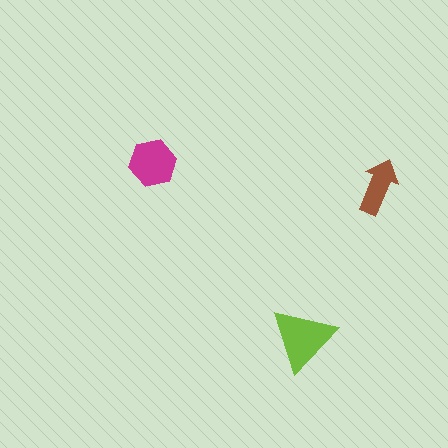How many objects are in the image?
There are 3 objects in the image.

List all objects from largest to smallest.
The lime triangle, the magenta hexagon, the brown arrow.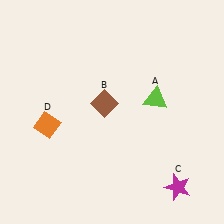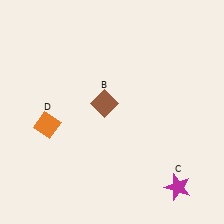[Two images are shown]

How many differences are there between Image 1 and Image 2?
There is 1 difference between the two images.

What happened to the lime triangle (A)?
The lime triangle (A) was removed in Image 2. It was in the top-right area of Image 1.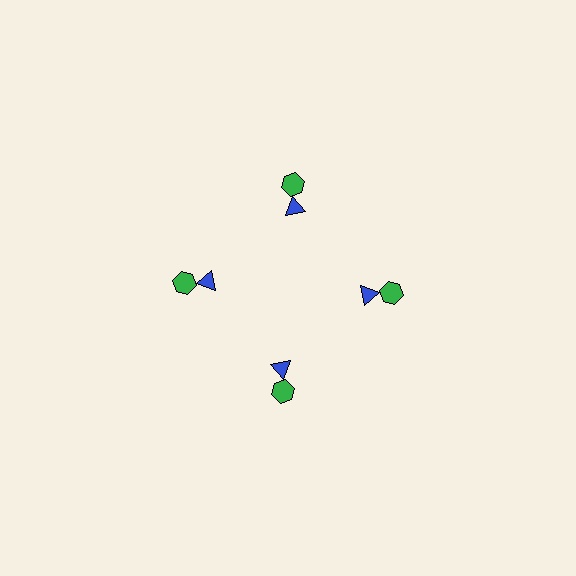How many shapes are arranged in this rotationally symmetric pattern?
There are 8 shapes, arranged in 4 groups of 2.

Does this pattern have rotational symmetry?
Yes, this pattern has 4-fold rotational symmetry. It looks the same after rotating 90 degrees around the center.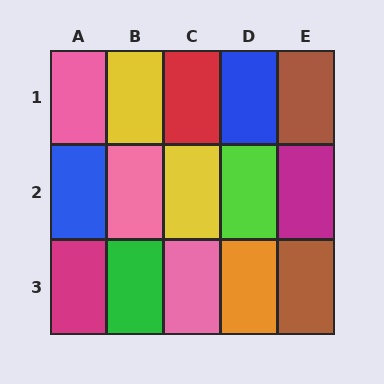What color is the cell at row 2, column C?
Yellow.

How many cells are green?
1 cell is green.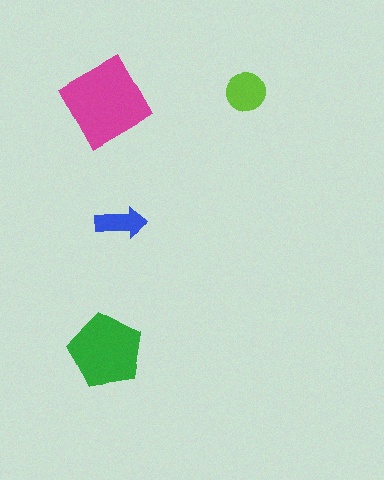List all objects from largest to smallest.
The magenta diamond, the green pentagon, the lime circle, the blue arrow.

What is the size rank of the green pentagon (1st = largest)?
2nd.